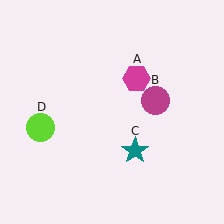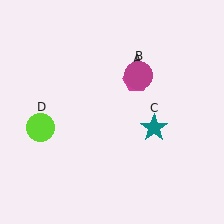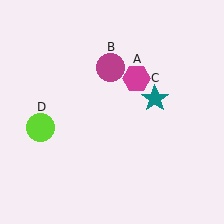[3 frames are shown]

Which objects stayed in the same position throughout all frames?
Magenta hexagon (object A) and lime circle (object D) remained stationary.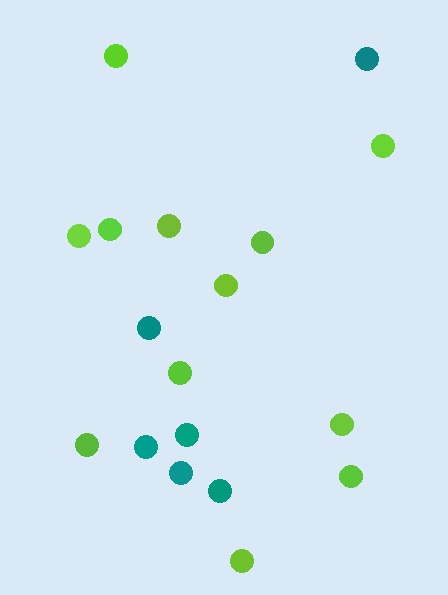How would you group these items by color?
There are 2 groups: one group of teal circles (6) and one group of lime circles (12).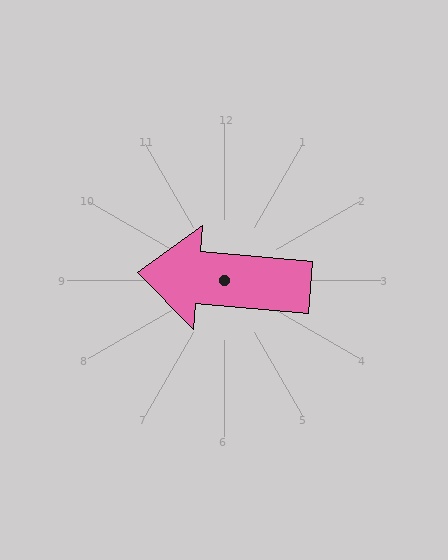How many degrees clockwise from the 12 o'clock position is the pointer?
Approximately 275 degrees.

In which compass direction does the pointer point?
West.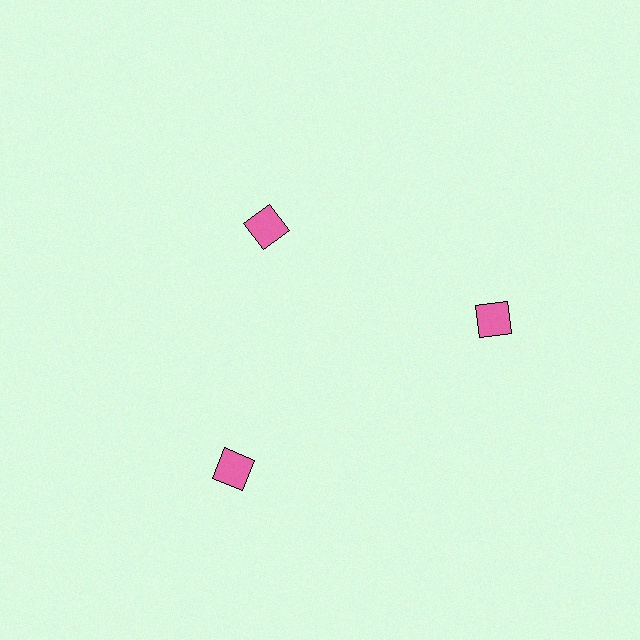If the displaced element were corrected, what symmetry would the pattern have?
It would have 3-fold rotational symmetry — the pattern would map onto itself every 120 degrees.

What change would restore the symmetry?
The symmetry would be restored by moving it outward, back onto the ring so that all 3 squares sit at equal angles and equal distance from the center.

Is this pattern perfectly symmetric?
No. The 3 pink squares are arranged in a ring, but one element near the 11 o'clock position is pulled inward toward the center, breaking the 3-fold rotational symmetry.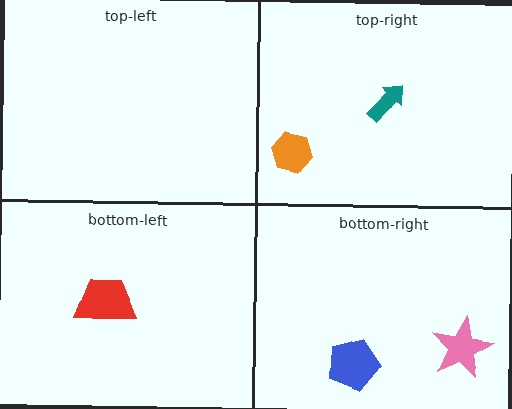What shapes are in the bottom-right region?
The blue pentagon, the pink star.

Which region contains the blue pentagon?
The bottom-right region.